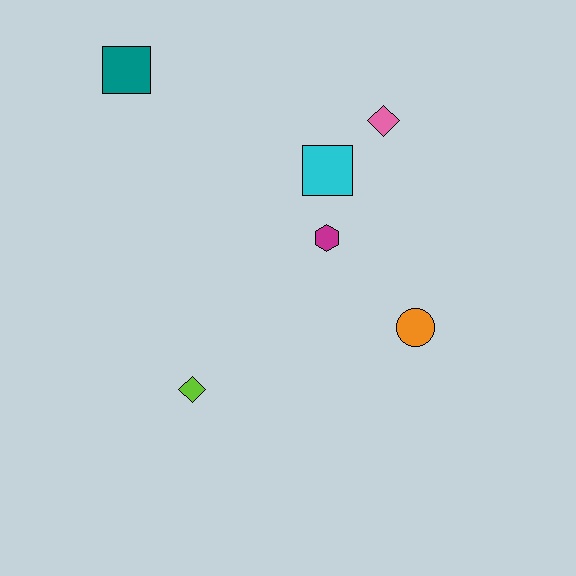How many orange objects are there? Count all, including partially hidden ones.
There is 1 orange object.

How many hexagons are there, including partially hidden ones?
There is 1 hexagon.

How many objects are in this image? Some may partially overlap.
There are 6 objects.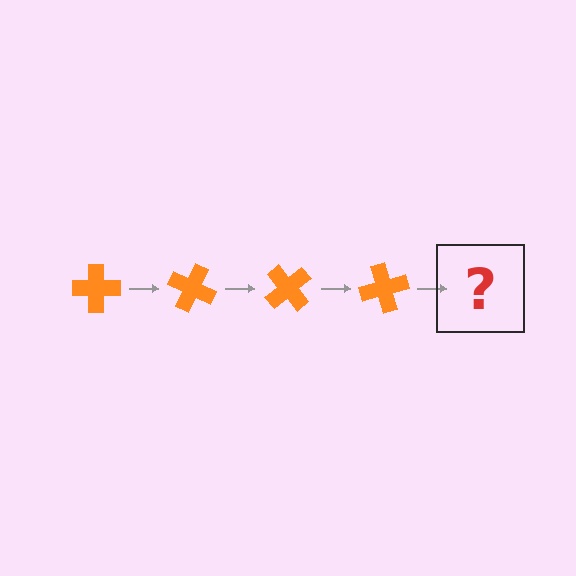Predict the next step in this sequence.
The next step is an orange cross rotated 100 degrees.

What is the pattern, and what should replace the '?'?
The pattern is that the cross rotates 25 degrees each step. The '?' should be an orange cross rotated 100 degrees.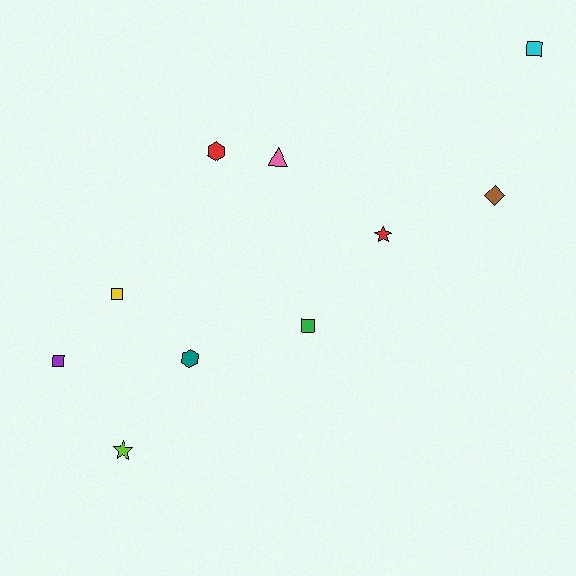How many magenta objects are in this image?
There are no magenta objects.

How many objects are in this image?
There are 10 objects.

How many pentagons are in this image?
There are no pentagons.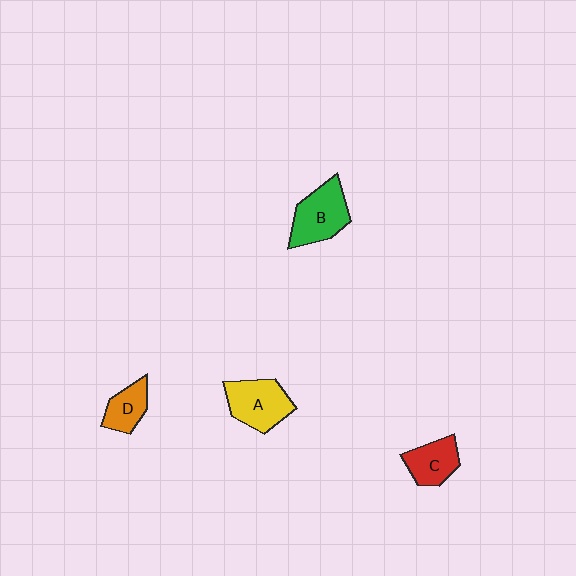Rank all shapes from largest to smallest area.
From largest to smallest: B (green), A (yellow), C (red), D (orange).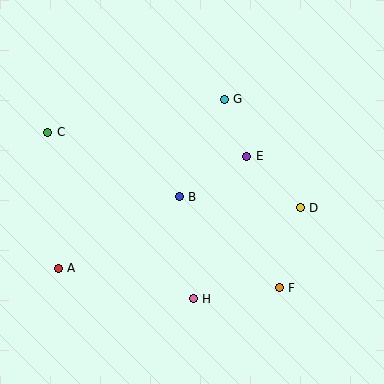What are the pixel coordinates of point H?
Point H is at (193, 299).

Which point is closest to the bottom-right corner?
Point F is closest to the bottom-right corner.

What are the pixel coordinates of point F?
Point F is at (279, 288).